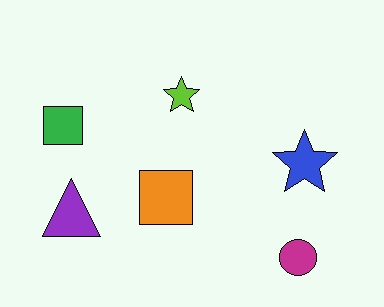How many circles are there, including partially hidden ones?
There is 1 circle.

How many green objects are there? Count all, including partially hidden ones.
There is 1 green object.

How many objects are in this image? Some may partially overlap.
There are 6 objects.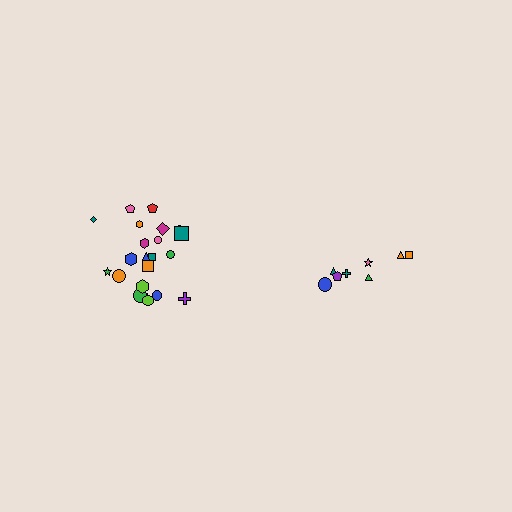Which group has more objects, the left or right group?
The left group.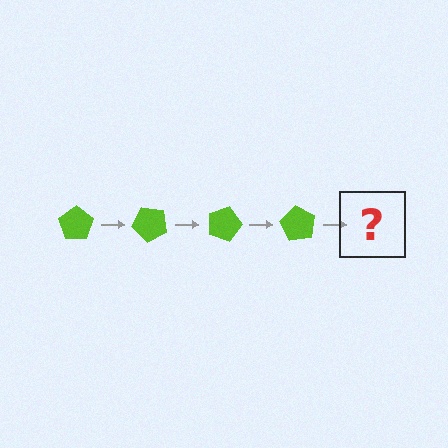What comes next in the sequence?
The next element should be a lime pentagon rotated 180 degrees.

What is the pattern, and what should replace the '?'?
The pattern is that the pentagon rotates 45 degrees each step. The '?' should be a lime pentagon rotated 180 degrees.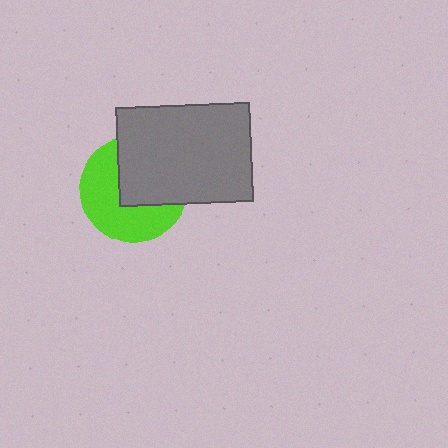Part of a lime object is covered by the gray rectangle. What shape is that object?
It is a circle.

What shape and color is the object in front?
The object in front is a gray rectangle.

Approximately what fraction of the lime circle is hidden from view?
Roughly 48% of the lime circle is hidden behind the gray rectangle.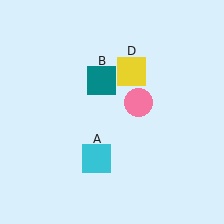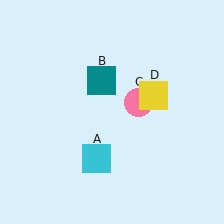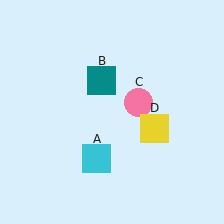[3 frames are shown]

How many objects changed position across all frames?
1 object changed position: yellow square (object D).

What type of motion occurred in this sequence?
The yellow square (object D) rotated clockwise around the center of the scene.